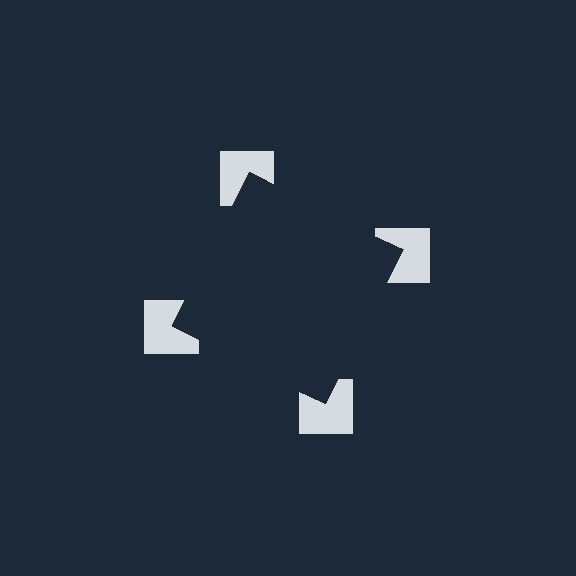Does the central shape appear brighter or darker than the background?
It typically appears slightly darker than the background, even though no actual brightness change is drawn.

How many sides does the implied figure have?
4 sides.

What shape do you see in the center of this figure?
An illusory square — its edges are inferred from the aligned wedge cuts in the notched squares, not physically drawn.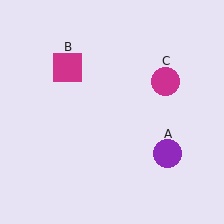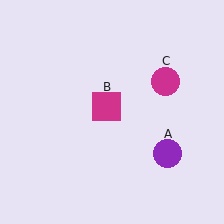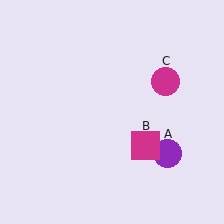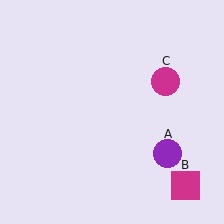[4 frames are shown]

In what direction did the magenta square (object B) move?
The magenta square (object B) moved down and to the right.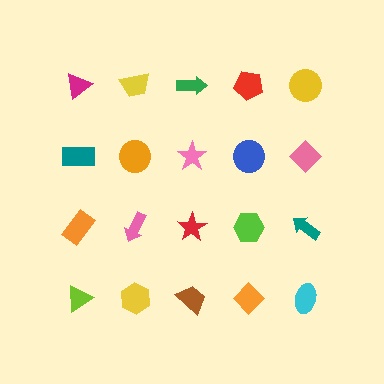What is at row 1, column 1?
A magenta triangle.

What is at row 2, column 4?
A blue circle.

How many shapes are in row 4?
5 shapes.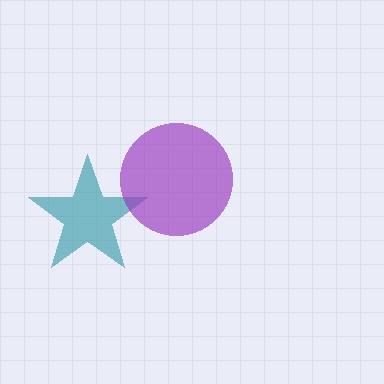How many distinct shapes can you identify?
There are 2 distinct shapes: a teal star, a purple circle.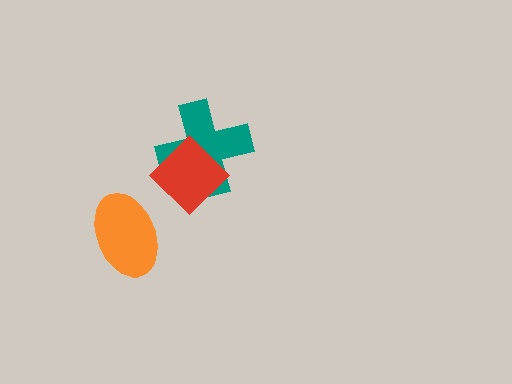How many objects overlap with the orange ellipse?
0 objects overlap with the orange ellipse.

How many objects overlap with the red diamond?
1 object overlaps with the red diamond.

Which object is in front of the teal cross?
The red diamond is in front of the teal cross.